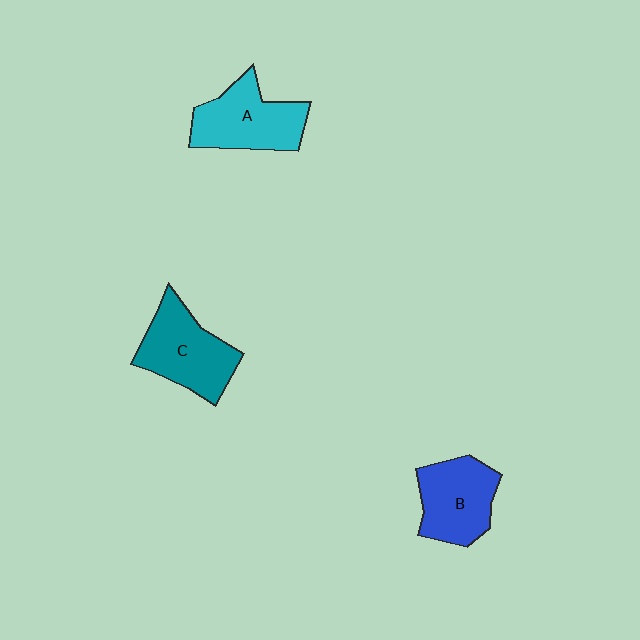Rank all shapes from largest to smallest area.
From largest to smallest: C (teal), A (cyan), B (blue).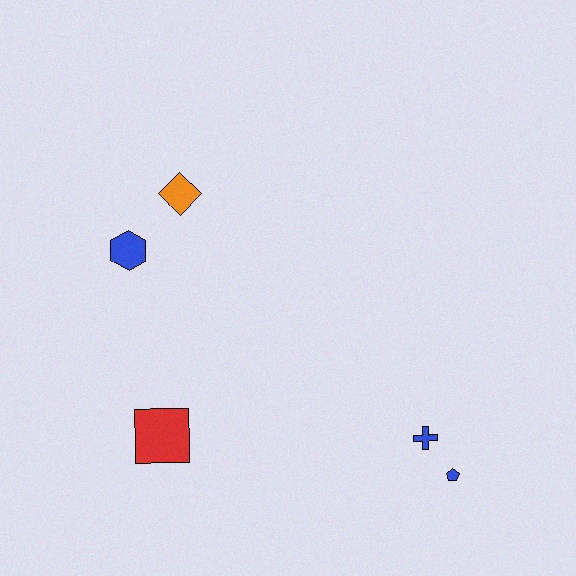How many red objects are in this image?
There is 1 red object.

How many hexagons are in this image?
There is 1 hexagon.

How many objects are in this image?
There are 5 objects.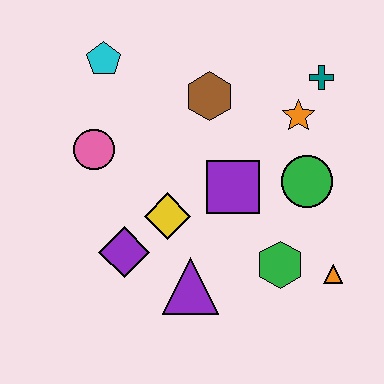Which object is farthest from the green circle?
The cyan pentagon is farthest from the green circle.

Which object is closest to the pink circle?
The cyan pentagon is closest to the pink circle.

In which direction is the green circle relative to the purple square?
The green circle is to the right of the purple square.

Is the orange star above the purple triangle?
Yes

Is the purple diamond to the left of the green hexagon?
Yes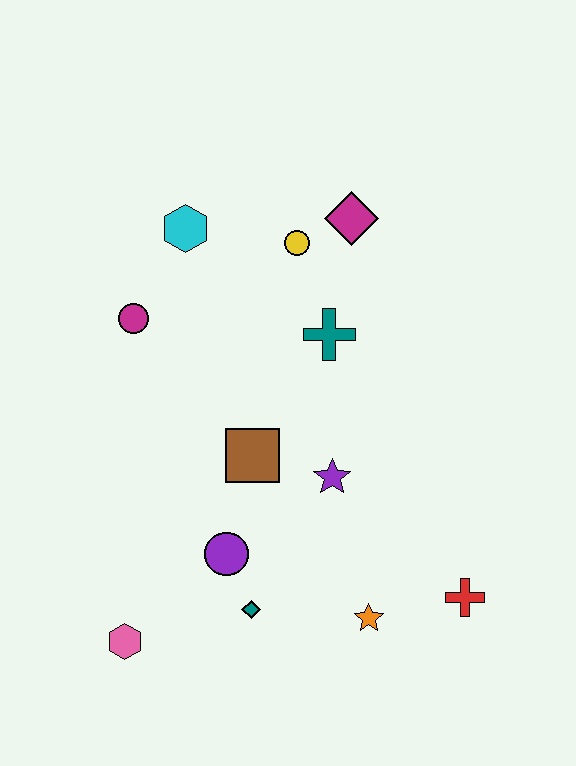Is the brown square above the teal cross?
No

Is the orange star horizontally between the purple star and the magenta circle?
No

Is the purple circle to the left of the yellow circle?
Yes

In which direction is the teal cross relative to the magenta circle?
The teal cross is to the right of the magenta circle.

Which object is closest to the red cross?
The orange star is closest to the red cross.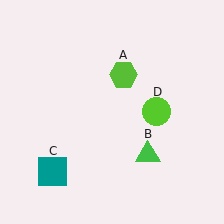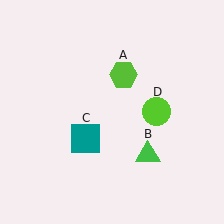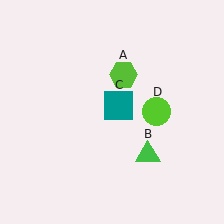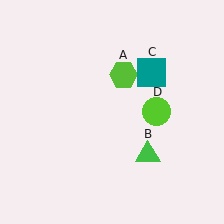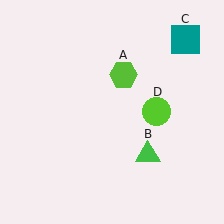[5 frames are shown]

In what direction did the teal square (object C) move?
The teal square (object C) moved up and to the right.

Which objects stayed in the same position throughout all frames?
Lime hexagon (object A) and green triangle (object B) and lime circle (object D) remained stationary.